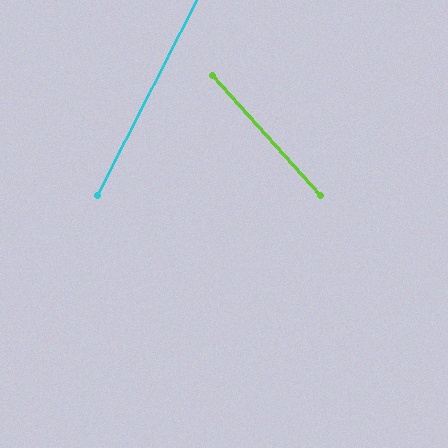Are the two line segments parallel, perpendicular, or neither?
Neither parallel nor perpendicular — they differ by about 69°.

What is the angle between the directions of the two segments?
Approximately 69 degrees.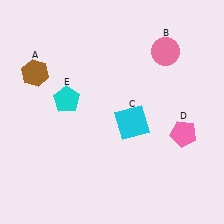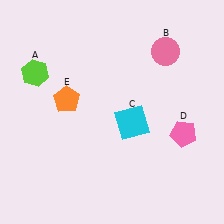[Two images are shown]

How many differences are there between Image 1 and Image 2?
There are 2 differences between the two images.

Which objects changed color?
A changed from brown to lime. E changed from cyan to orange.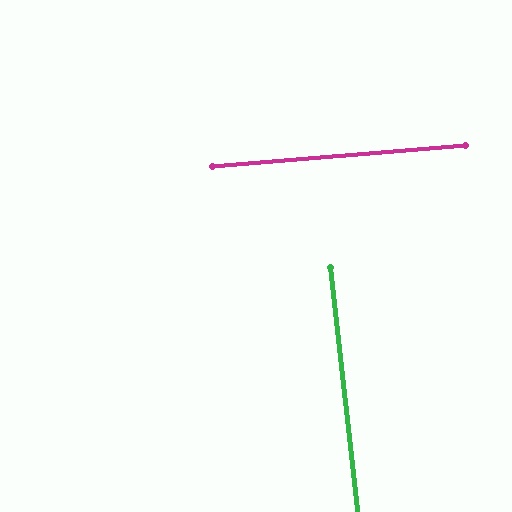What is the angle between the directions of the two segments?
Approximately 89 degrees.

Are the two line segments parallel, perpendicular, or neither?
Perpendicular — they meet at approximately 89°.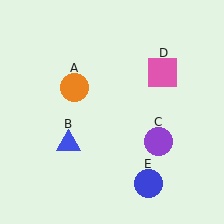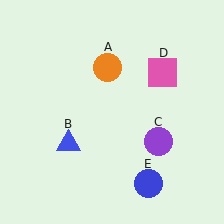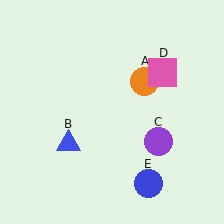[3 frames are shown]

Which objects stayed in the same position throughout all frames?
Blue triangle (object B) and purple circle (object C) and pink square (object D) and blue circle (object E) remained stationary.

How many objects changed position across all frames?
1 object changed position: orange circle (object A).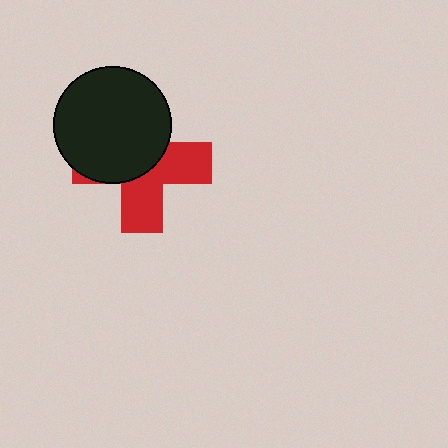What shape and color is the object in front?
The object in front is a black circle.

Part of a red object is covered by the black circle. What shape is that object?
It is a cross.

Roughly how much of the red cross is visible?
About half of it is visible (roughly 47%).